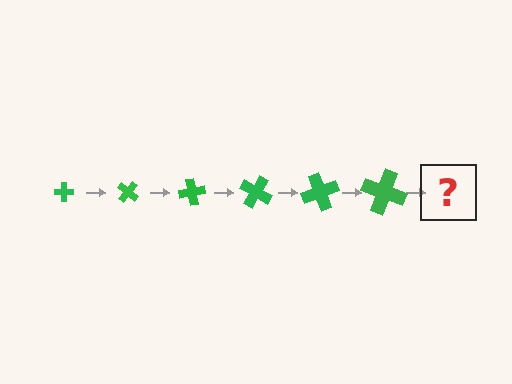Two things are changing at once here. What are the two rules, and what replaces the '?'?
The two rules are that the cross grows larger each step and it rotates 40 degrees each step. The '?' should be a cross, larger than the previous one and rotated 240 degrees from the start.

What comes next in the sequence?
The next element should be a cross, larger than the previous one and rotated 240 degrees from the start.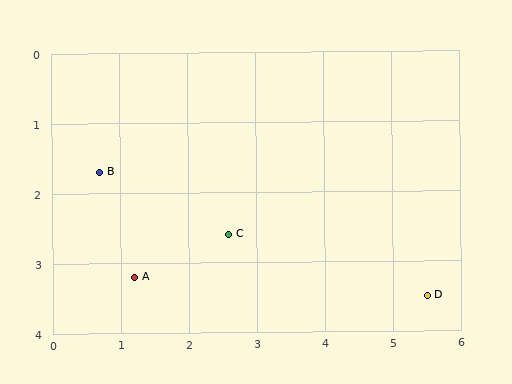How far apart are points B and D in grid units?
Points B and D are about 5.1 grid units apart.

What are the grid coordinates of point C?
Point C is at approximately (2.6, 2.6).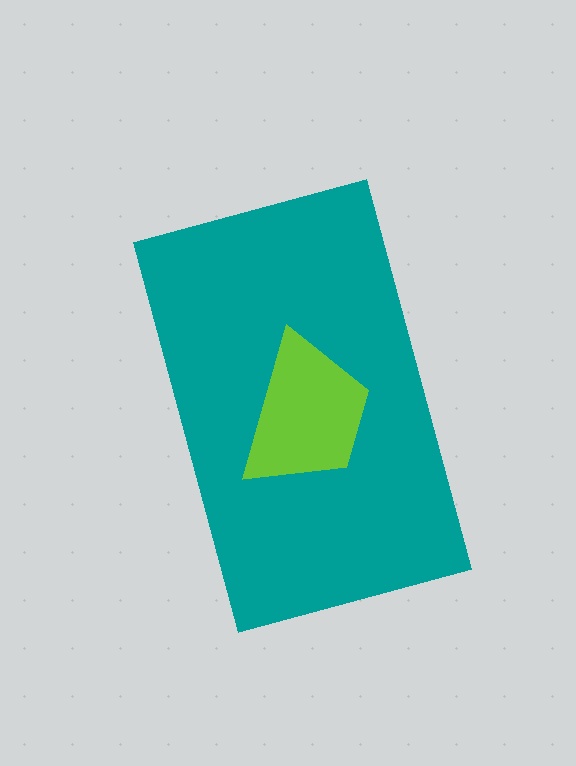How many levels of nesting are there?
2.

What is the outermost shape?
The teal rectangle.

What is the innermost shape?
The lime trapezoid.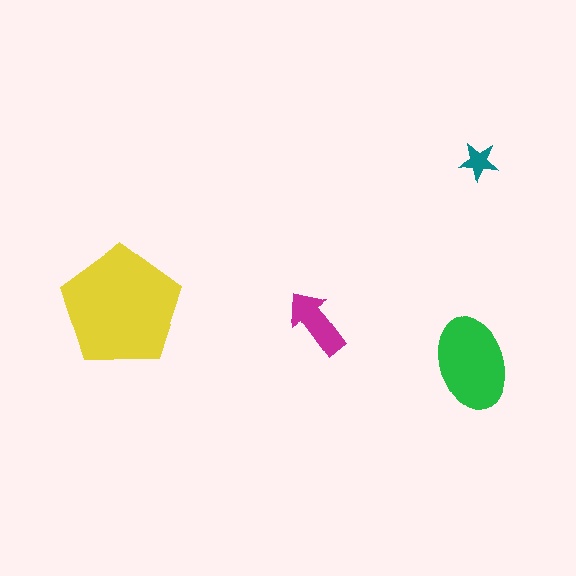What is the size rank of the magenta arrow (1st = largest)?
3rd.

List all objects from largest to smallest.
The yellow pentagon, the green ellipse, the magenta arrow, the teal star.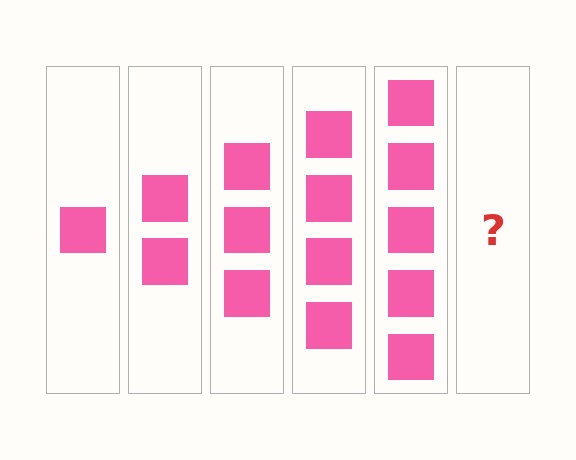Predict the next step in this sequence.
The next step is 6 squares.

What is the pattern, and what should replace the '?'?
The pattern is that each step adds one more square. The '?' should be 6 squares.